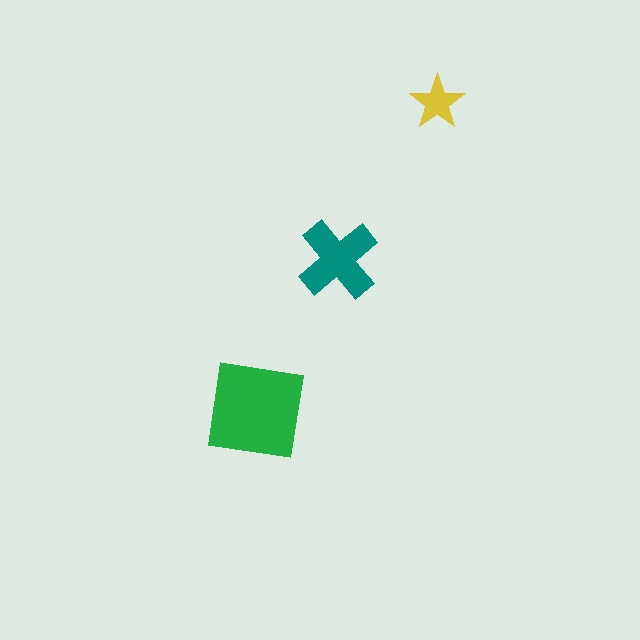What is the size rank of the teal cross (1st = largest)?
2nd.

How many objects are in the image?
There are 3 objects in the image.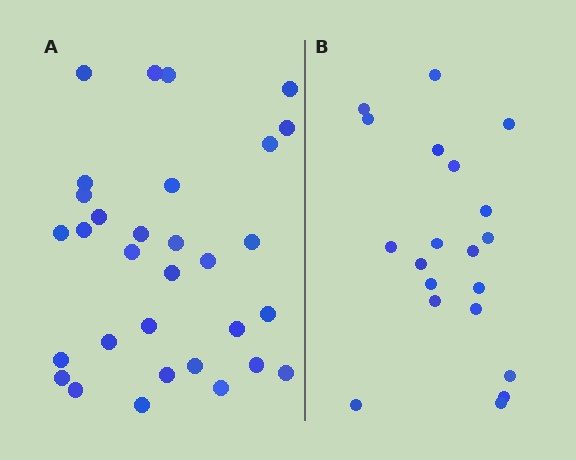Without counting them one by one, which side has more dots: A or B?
Region A (the left region) has more dots.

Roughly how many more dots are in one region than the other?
Region A has roughly 12 or so more dots than region B.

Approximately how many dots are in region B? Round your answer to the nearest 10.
About 20 dots.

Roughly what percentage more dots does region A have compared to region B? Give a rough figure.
About 55% more.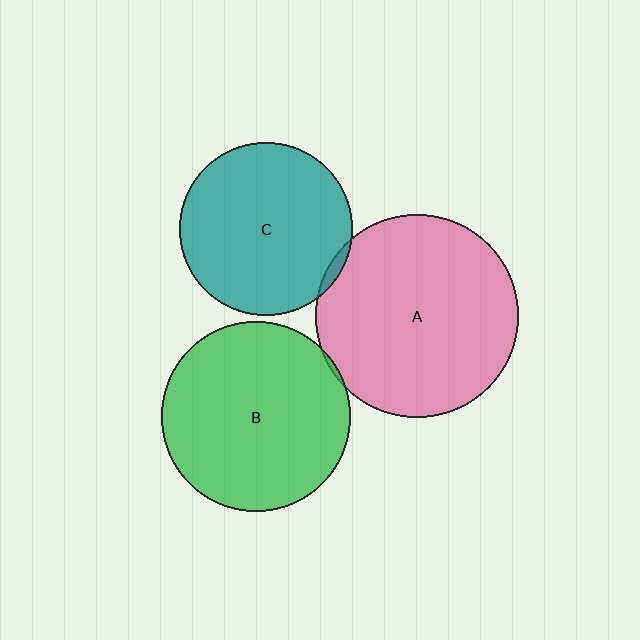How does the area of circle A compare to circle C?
Approximately 1.4 times.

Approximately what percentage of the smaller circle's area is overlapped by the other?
Approximately 5%.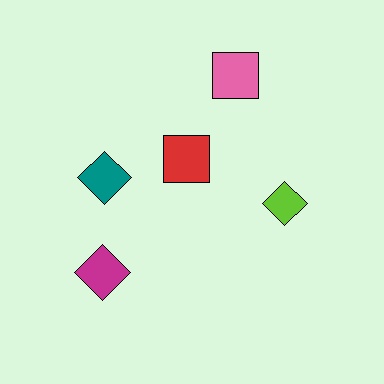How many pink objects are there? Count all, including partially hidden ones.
There is 1 pink object.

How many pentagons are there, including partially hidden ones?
There are no pentagons.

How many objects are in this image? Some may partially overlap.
There are 5 objects.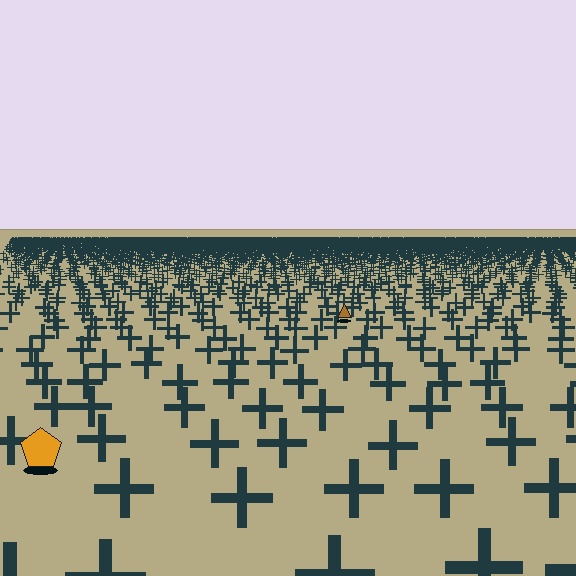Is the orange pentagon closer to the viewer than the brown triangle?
Yes. The orange pentagon is closer — you can tell from the texture gradient: the ground texture is coarser near it.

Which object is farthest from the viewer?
The brown triangle is farthest from the viewer. It appears smaller and the ground texture around it is denser.